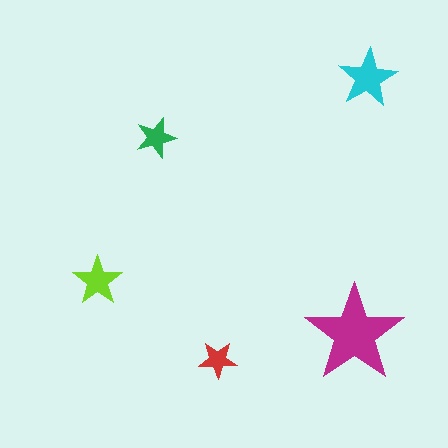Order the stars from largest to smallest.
the magenta one, the cyan one, the lime one, the green one, the red one.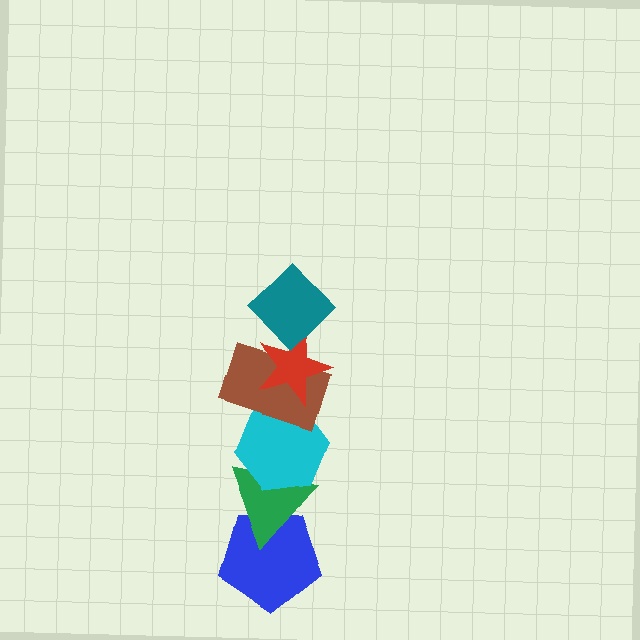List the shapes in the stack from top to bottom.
From top to bottom: the teal diamond, the red star, the brown rectangle, the cyan hexagon, the green triangle, the blue pentagon.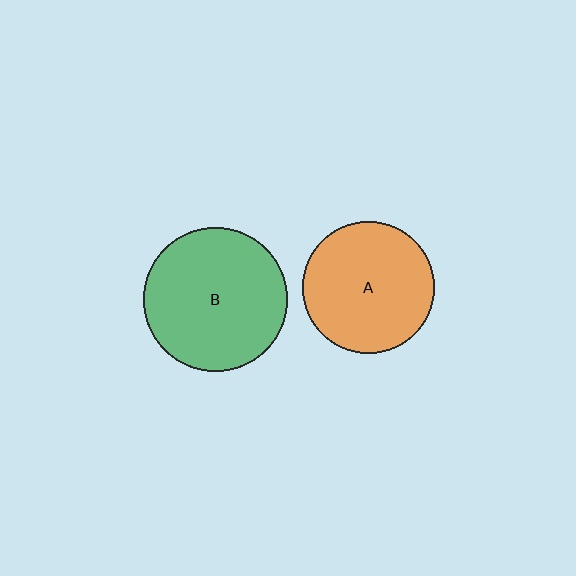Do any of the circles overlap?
No, none of the circles overlap.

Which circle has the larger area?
Circle B (green).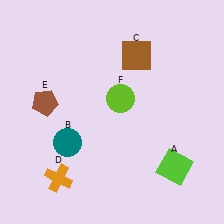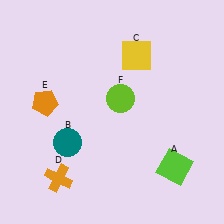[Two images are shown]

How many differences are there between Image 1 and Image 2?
There are 2 differences between the two images.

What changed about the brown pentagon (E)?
In Image 1, E is brown. In Image 2, it changed to orange.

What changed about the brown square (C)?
In Image 1, C is brown. In Image 2, it changed to yellow.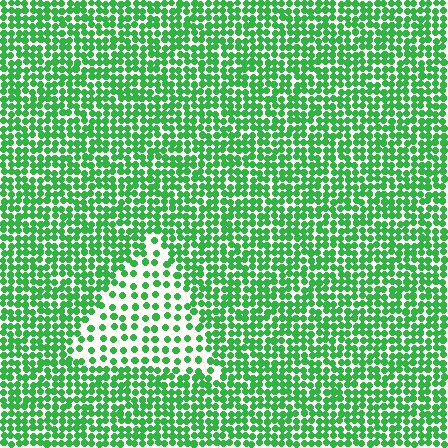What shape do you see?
I see a triangle.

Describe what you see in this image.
The image contains small green elements arranged at two different densities. A triangle-shaped region is visible where the elements are less densely packed than the surrounding area.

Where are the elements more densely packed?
The elements are more densely packed outside the triangle boundary.